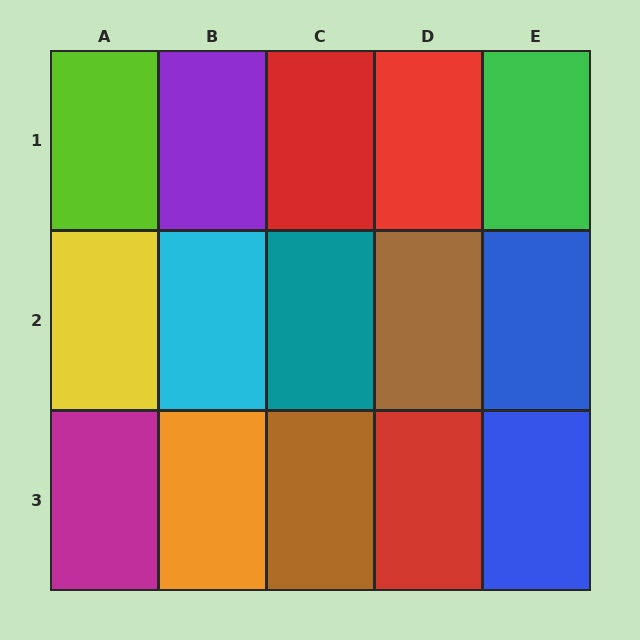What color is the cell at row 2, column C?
Teal.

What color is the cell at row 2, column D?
Brown.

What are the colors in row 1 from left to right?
Lime, purple, red, red, green.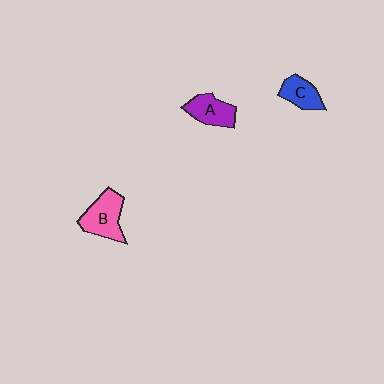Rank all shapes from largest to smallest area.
From largest to smallest: B (pink), A (purple), C (blue).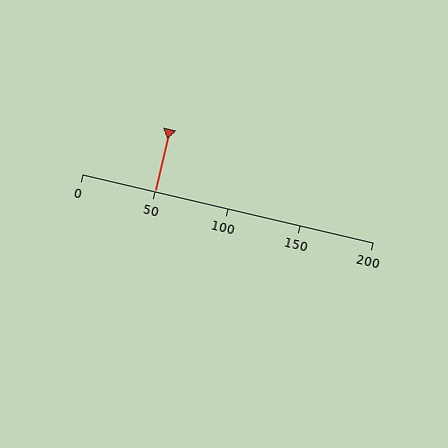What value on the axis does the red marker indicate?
The marker indicates approximately 50.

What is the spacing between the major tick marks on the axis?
The major ticks are spaced 50 apart.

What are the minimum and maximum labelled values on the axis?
The axis runs from 0 to 200.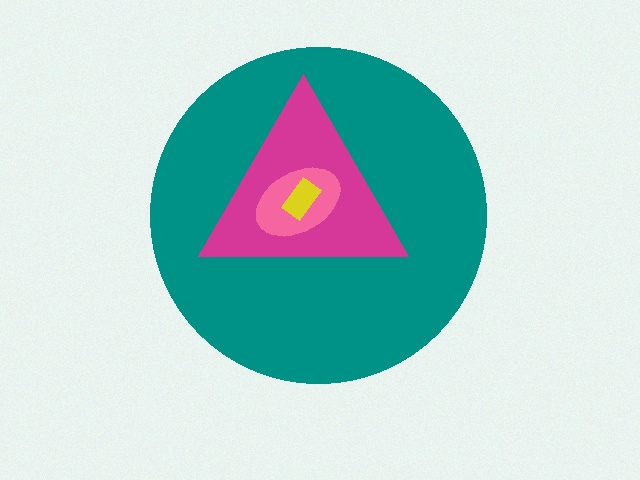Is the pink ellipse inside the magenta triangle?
Yes.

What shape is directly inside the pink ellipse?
The yellow rectangle.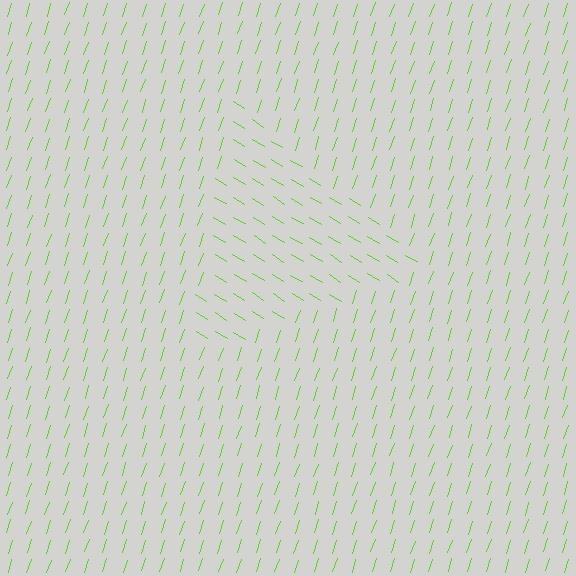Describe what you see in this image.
The image is filled with small lime line segments. A triangle region in the image has lines oriented differently from the surrounding lines, creating a visible texture boundary.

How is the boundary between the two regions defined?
The boundary is defined purely by a change in line orientation (approximately 77 degrees difference). All lines are the same color and thickness.